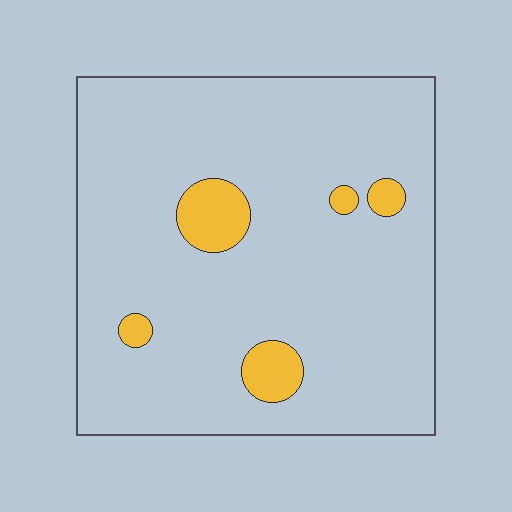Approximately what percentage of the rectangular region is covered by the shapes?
Approximately 10%.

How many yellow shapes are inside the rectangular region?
5.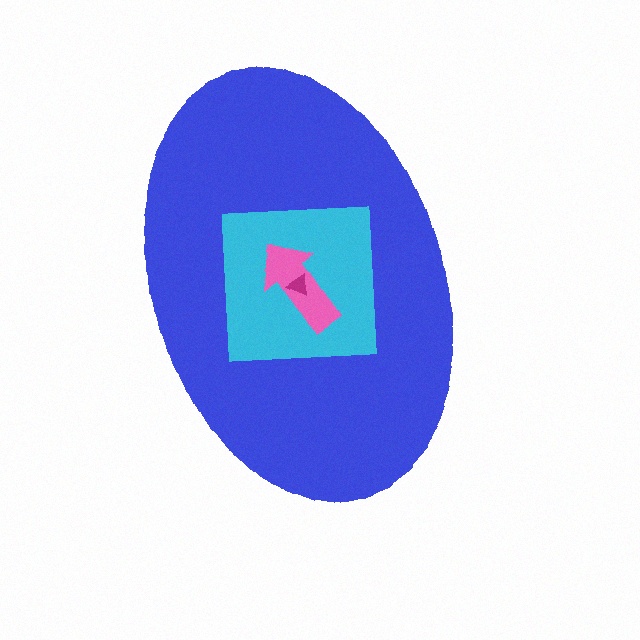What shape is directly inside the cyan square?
The pink arrow.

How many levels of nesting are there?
4.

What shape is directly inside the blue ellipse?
The cyan square.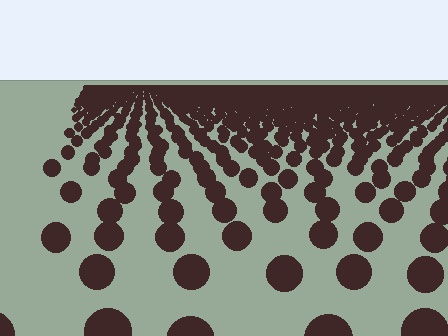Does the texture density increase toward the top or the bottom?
Density increases toward the top.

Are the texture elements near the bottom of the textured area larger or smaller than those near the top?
Larger. Near the bottom, elements are closer to the viewer and appear at a bigger on-screen size.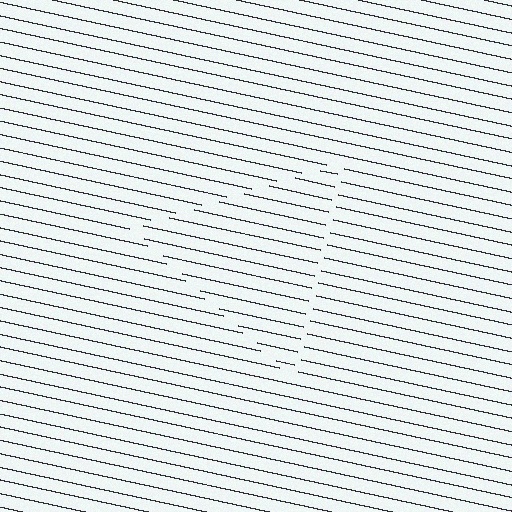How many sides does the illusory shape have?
3 sides — the line-ends trace a triangle.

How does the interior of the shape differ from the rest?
The interior of the shape contains the same grating, shifted by half a period — the contour is defined by the phase discontinuity where line-ends from the inner and outer gratings abut.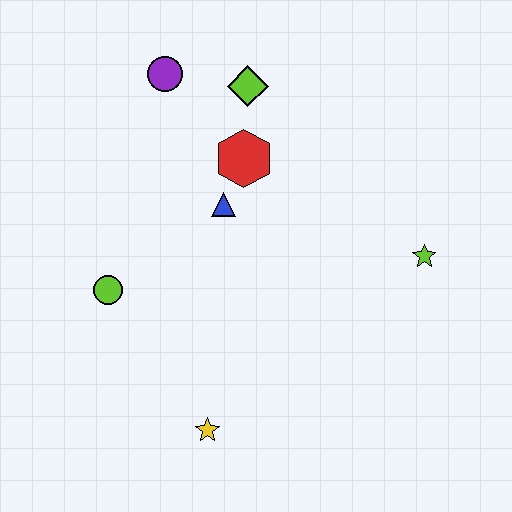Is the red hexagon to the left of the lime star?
Yes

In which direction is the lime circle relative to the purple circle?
The lime circle is below the purple circle.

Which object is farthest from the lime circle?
The lime star is farthest from the lime circle.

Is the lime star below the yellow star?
No